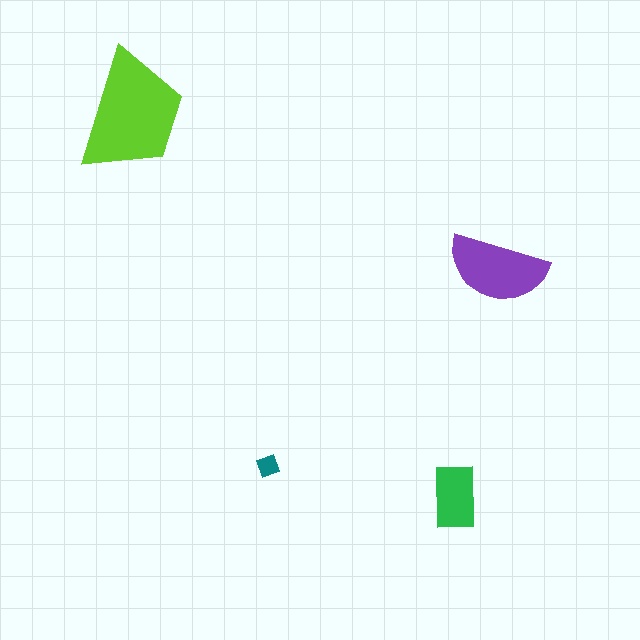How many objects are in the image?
There are 4 objects in the image.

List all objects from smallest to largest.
The teal diamond, the green rectangle, the purple semicircle, the lime trapezoid.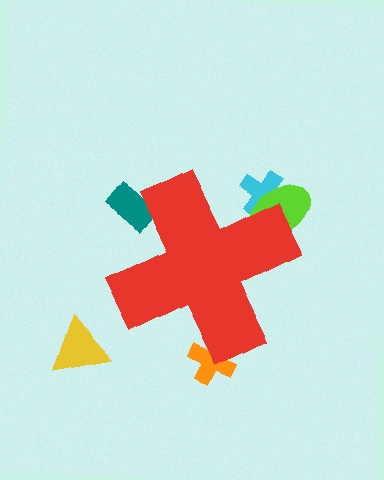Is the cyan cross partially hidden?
Yes, the cyan cross is partially hidden behind the red cross.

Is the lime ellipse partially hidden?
Yes, the lime ellipse is partially hidden behind the red cross.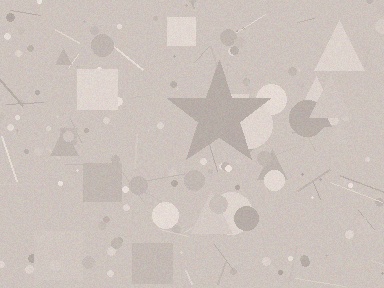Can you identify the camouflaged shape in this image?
The camouflaged shape is a star.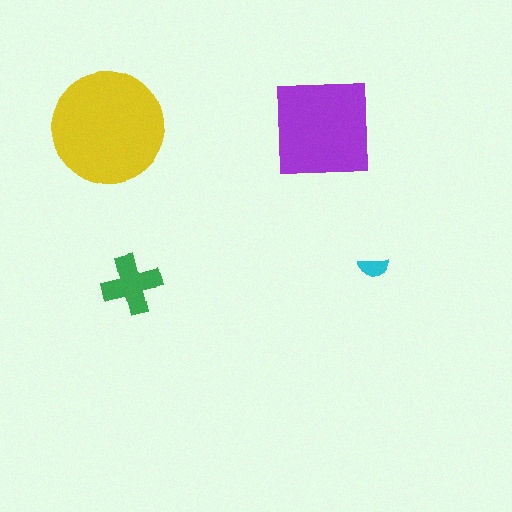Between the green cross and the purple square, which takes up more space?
The purple square.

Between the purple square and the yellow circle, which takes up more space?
The yellow circle.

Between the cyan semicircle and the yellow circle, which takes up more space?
The yellow circle.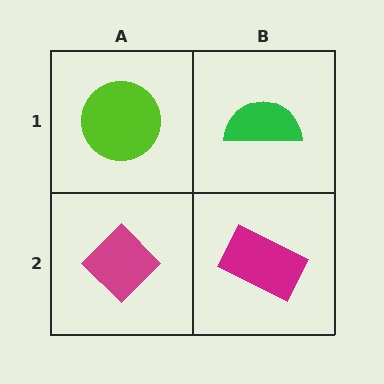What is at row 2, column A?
A magenta diamond.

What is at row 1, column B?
A green semicircle.